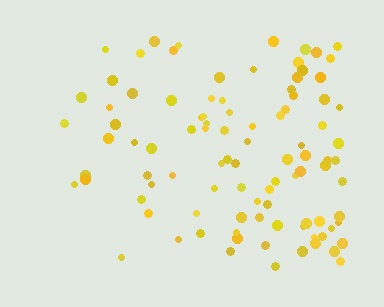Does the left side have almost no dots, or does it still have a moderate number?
Still a moderate number, just noticeably fewer than the right.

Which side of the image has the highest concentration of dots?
The right.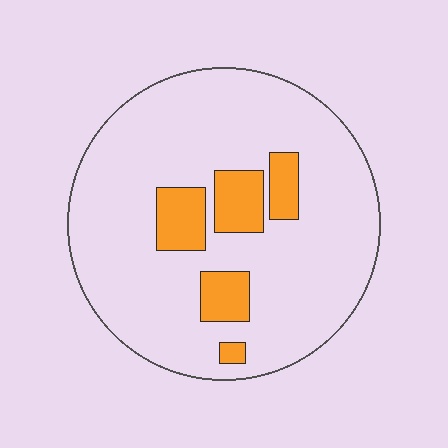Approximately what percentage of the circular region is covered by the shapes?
Approximately 15%.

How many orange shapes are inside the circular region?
5.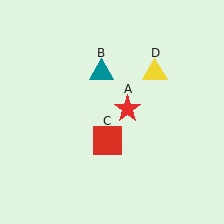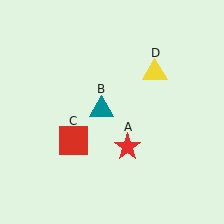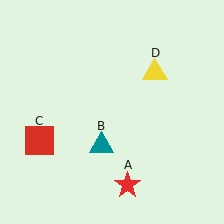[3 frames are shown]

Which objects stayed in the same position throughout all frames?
Yellow triangle (object D) remained stationary.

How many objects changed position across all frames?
3 objects changed position: red star (object A), teal triangle (object B), red square (object C).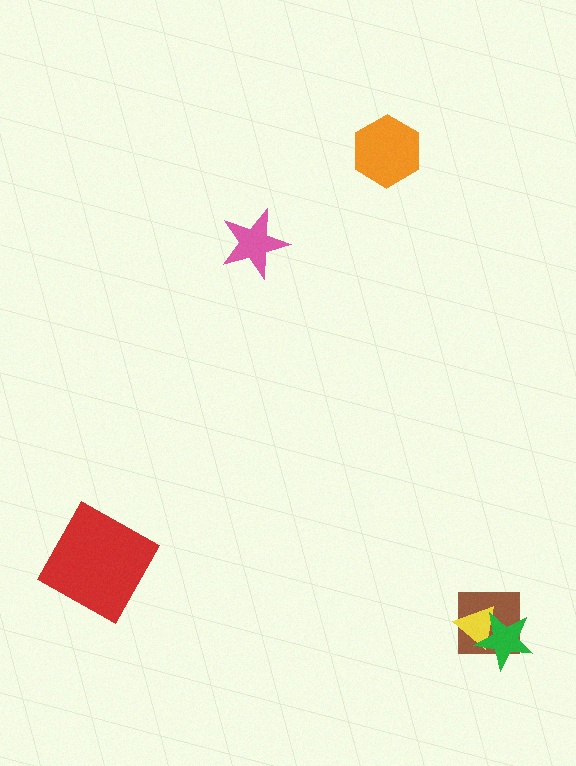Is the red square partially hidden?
No, no other shape covers it.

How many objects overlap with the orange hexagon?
0 objects overlap with the orange hexagon.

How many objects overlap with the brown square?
2 objects overlap with the brown square.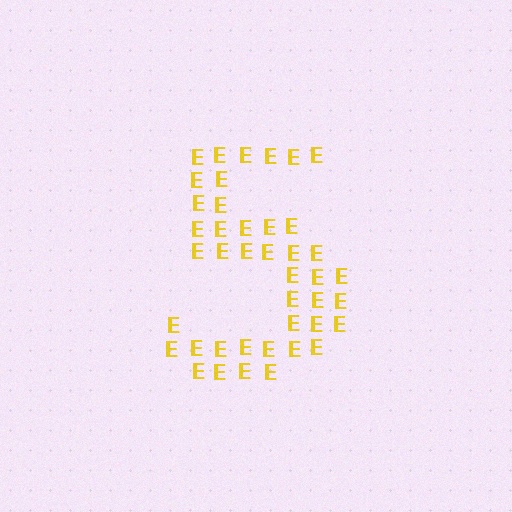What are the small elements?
The small elements are letter E's.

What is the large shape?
The large shape is the digit 5.